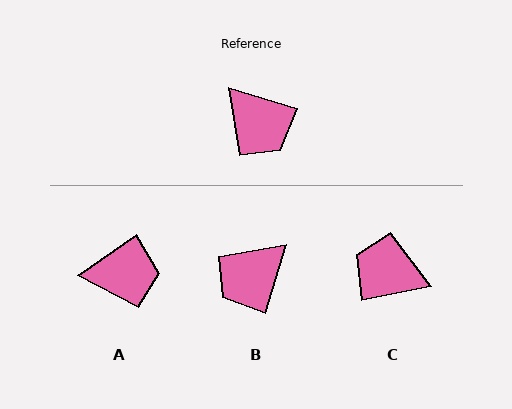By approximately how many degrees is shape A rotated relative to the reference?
Approximately 52 degrees counter-clockwise.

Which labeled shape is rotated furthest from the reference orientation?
C, about 152 degrees away.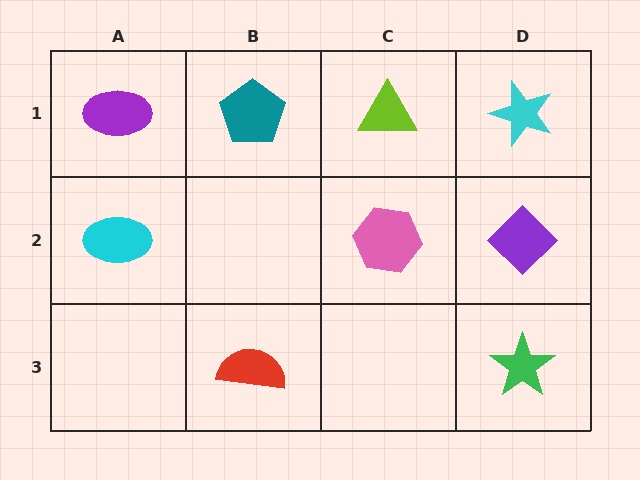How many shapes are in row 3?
2 shapes.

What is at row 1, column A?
A purple ellipse.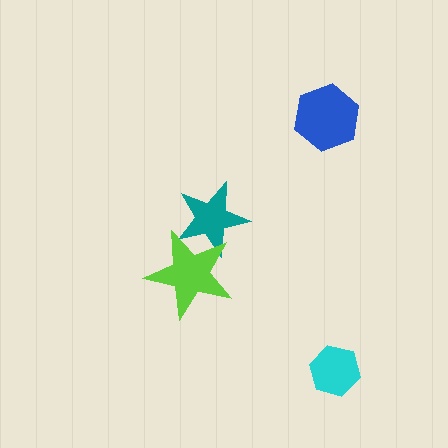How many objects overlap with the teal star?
1 object overlaps with the teal star.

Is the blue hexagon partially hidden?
No, no other shape covers it.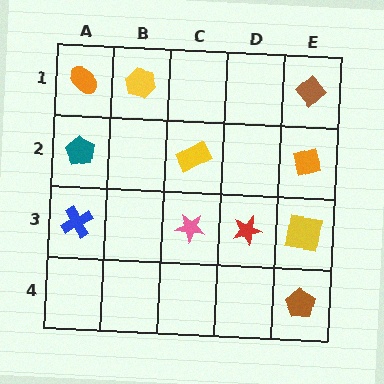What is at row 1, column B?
A yellow hexagon.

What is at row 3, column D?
A red star.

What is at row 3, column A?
A blue cross.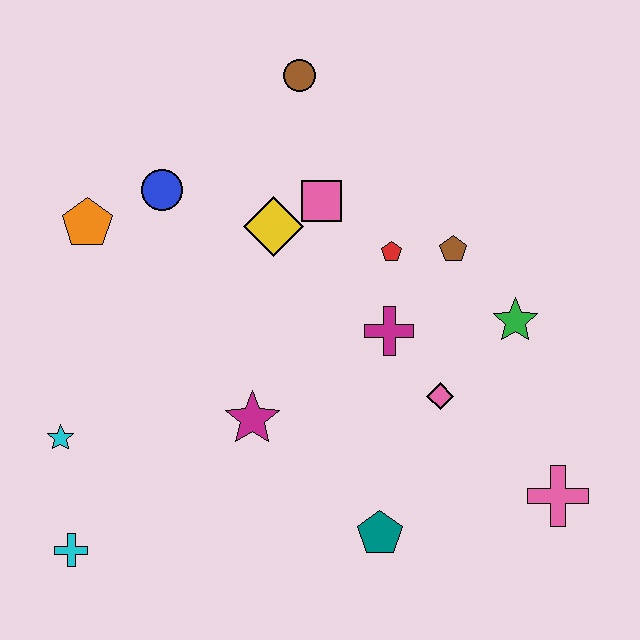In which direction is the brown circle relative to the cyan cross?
The brown circle is above the cyan cross.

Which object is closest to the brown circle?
The pink square is closest to the brown circle.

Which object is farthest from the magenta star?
The brown circle is farthest from the magenta star.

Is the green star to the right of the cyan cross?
Yes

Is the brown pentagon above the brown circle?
No